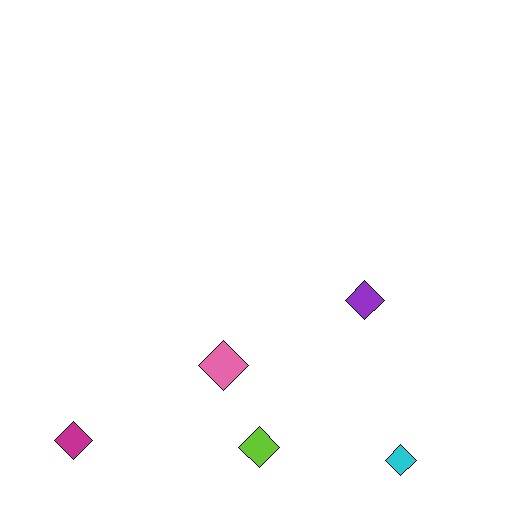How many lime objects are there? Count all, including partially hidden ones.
There is 1 lime object.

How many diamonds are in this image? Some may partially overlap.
There are 5 diamonds.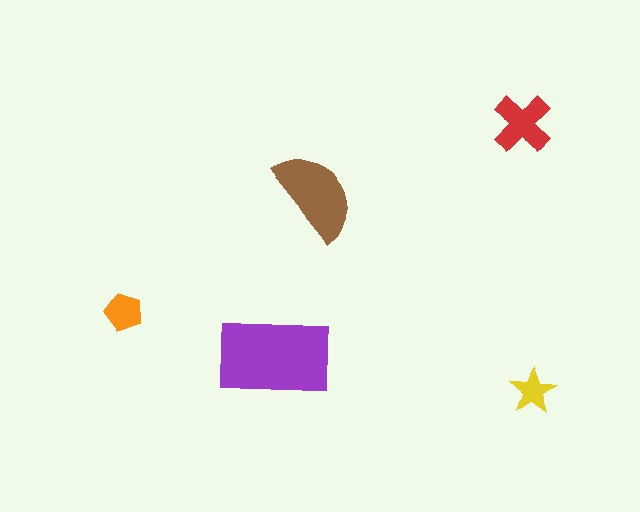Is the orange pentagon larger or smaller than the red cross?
Smaller.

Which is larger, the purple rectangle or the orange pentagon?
The purple rectangle.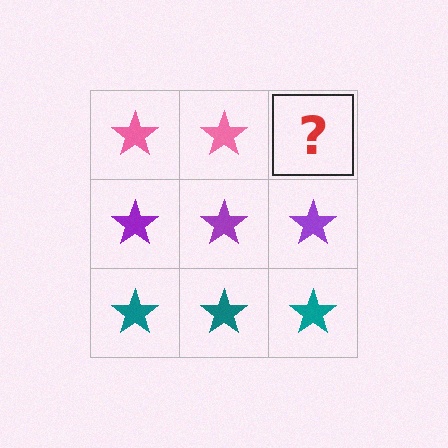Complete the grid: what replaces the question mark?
The question mark should be replaced with a pink star.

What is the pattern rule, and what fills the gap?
The rule is that each row has a consistent color. The gap should be filled with a pink star.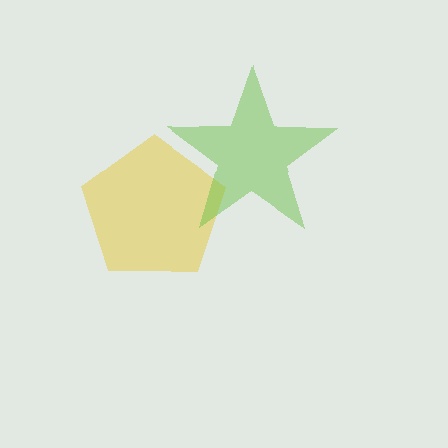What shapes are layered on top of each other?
The layered shapes are: a yellow pentagon, a lime star.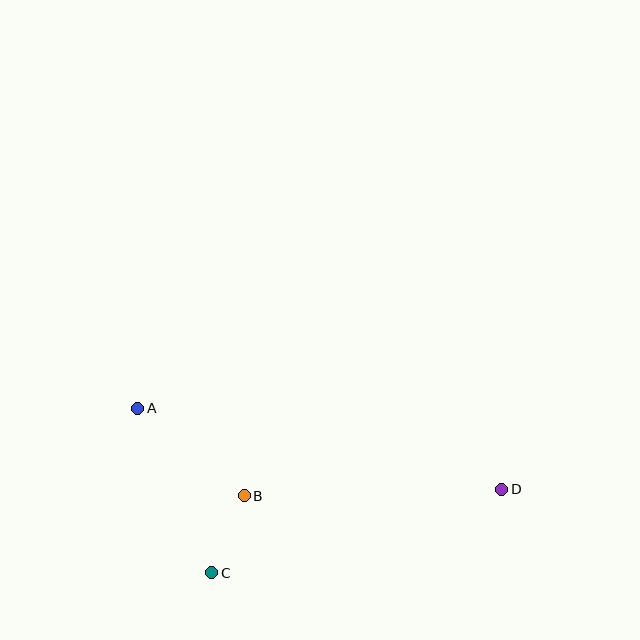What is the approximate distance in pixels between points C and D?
The distance between C and D is approximately 302 pixels.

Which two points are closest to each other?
Points B and C are closest to each other.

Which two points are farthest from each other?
Points A and D are farthest from each other.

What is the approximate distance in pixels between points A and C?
The distance between A and C is approximately 180 pixels.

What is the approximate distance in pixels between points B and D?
The distance between B and D is approximately 258 pixels.